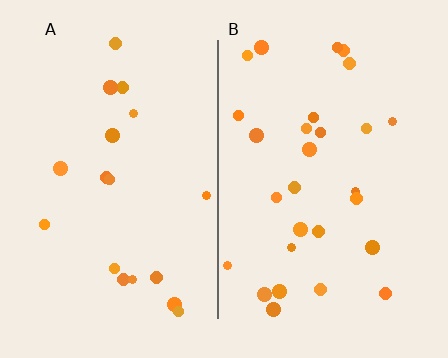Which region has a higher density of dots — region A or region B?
B (the right).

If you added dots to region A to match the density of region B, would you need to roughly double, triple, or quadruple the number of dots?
Approximately double.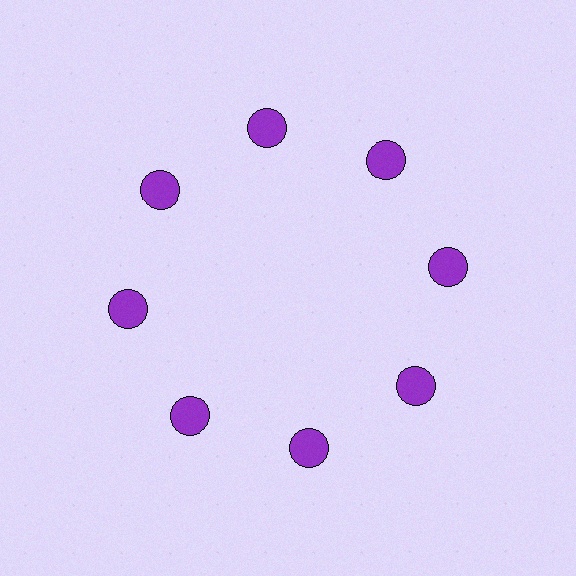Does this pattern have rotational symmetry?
Yes, this pattern has 8-fold rotational symmetry. It looks the same after rotating 45 degrees around the center.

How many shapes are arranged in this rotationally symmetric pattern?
There are 8 shapes, arranged in 8 groups of 1.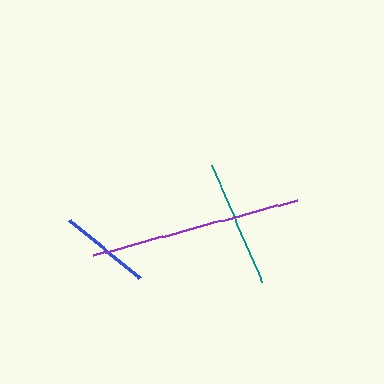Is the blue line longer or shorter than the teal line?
The teal line is longer than the blue line.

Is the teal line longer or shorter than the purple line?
The purple line is longer than the teal line.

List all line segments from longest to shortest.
From longest to shortest: purple, teal, blue.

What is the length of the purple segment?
The purple segment is approximately 211 pixels long.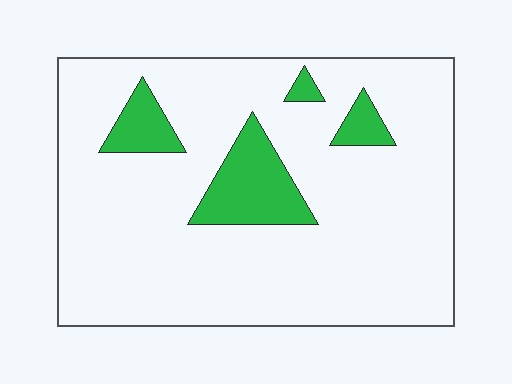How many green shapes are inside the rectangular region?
4.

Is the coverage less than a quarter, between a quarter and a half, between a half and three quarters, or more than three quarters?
Less than a quarter.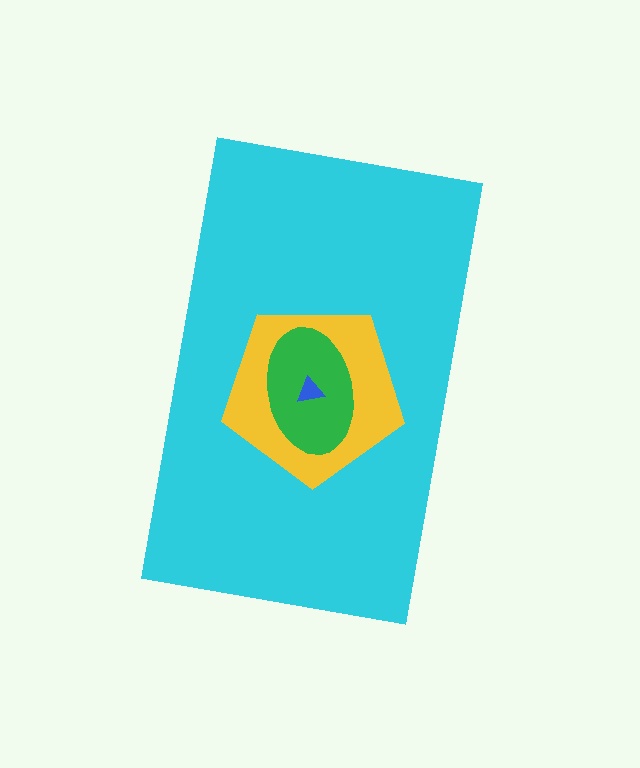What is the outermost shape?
The cyan rectangle.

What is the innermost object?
The blue triangle.